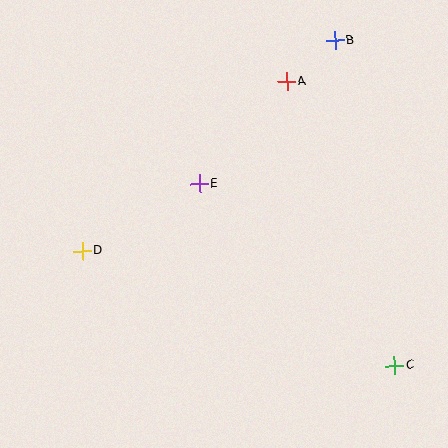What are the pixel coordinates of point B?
Point B is at (335, 40).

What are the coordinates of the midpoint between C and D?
The midpoint between C and D is at (239, 308).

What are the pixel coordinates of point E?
Point E is at (199, 184).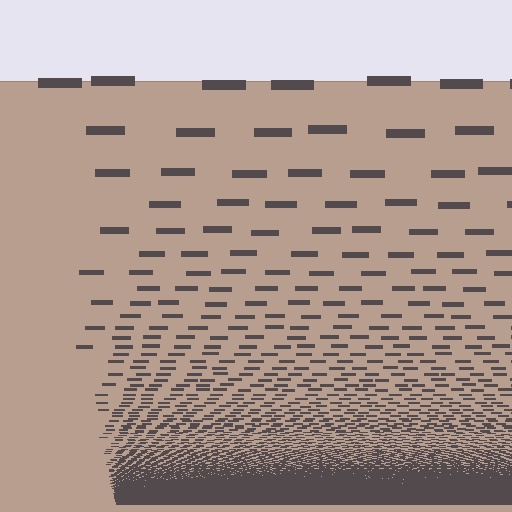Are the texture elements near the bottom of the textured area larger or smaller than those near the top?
Smaller. The gradient is inverted — elements near the bottom are smaller and denser.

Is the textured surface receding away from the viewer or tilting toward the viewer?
The surface appears to tilt toward the viewer. Texture elements get larger and sparser toward the top.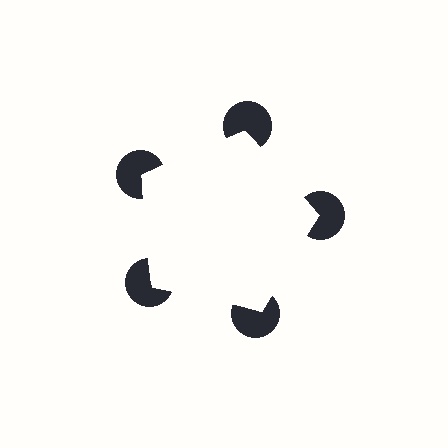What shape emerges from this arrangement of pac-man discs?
An illusory pentagon — its edges are inferred from the aligned wedge cuts in the pac-man discs, not physically drawn.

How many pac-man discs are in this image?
There are 5 — one at each vertex of the illusory pentagon.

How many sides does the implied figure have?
5 sides.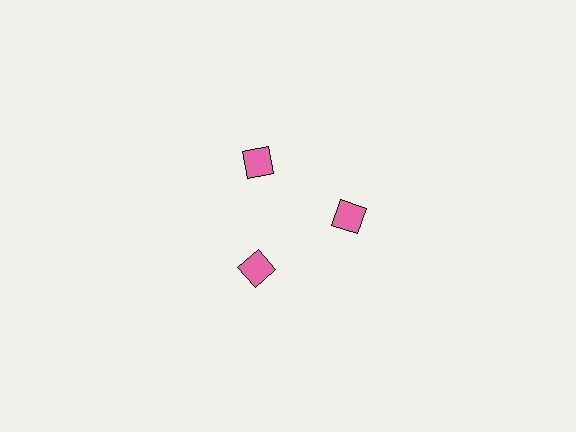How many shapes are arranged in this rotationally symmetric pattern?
There are 3 shapes, arranged in 3 groups of 1.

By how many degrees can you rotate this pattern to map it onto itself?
The pattern maps onto itself every 120 degrees of rotation.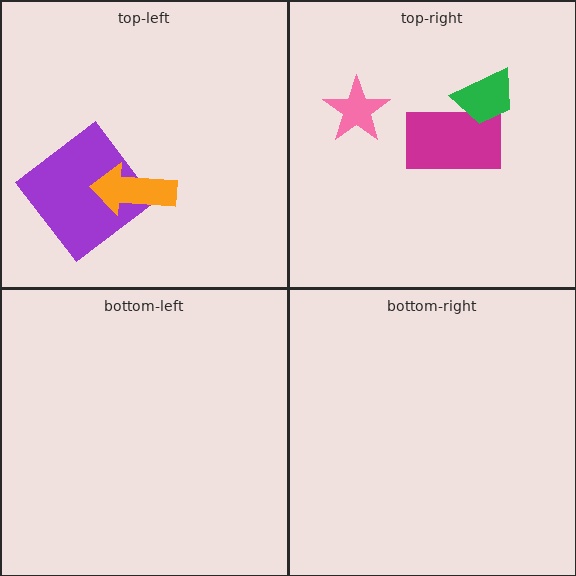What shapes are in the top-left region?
The purple diamond, the orange arrow.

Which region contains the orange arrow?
The top-left region.